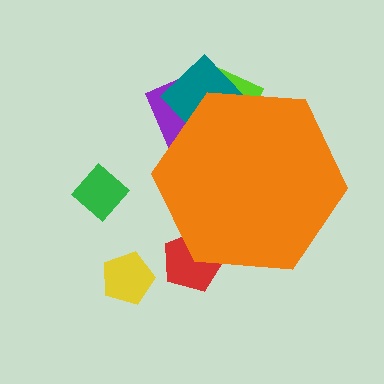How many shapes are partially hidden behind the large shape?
4 shapes are partially hidden.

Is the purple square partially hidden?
Yes, the purple square is partially hidden behind the orange hexagon.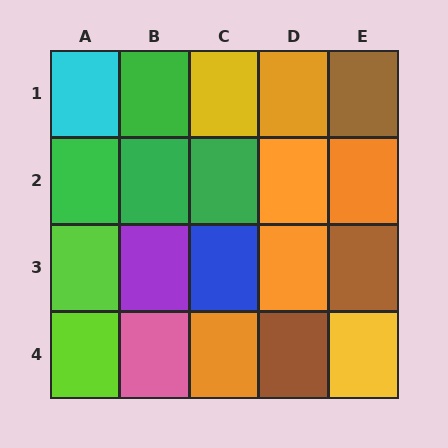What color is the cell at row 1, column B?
Green.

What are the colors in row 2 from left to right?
Green, green, green, orange, orange.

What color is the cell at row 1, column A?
Cyan.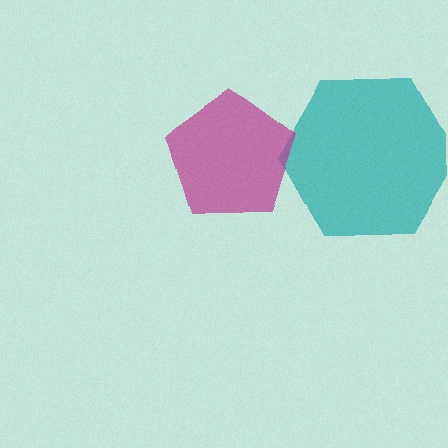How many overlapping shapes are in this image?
There are 2 overlapping shapes in the image.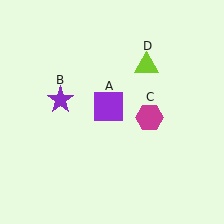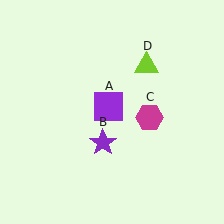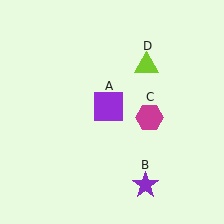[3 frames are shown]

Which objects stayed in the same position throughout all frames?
Purple square (object A) and magenta hexagon (object C) and lime triangle (object D) remained stationary.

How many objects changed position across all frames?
1 object changed position: purple star (object B).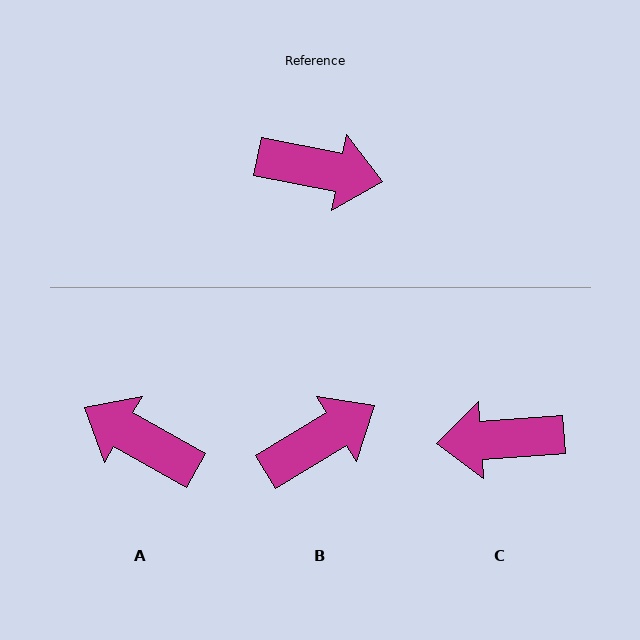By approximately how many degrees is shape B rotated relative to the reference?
Approximately 42 degrees counter-clockwise.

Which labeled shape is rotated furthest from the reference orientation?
C, about 165 degrees away.